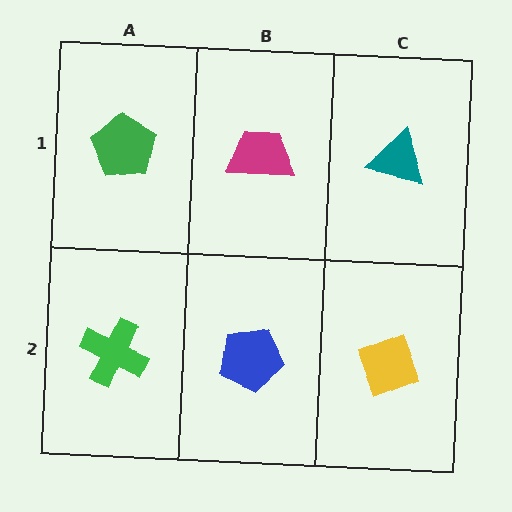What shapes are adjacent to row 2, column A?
A green pentagon (row 1, column A), a blue pentagon (row 2, column B).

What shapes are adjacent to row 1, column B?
A blue pentagon (row 2, column B), a green pentagon (row 1, column A), a teal triangle (row 1, column C).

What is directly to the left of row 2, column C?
A blue pentagon.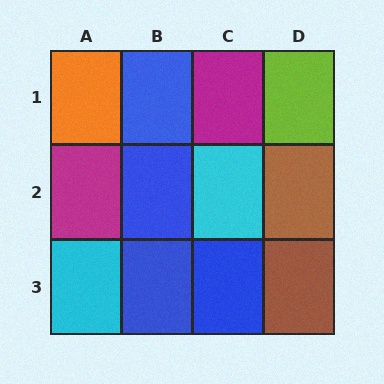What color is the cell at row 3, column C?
Blue.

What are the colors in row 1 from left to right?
Orange, blue, magenta, lime.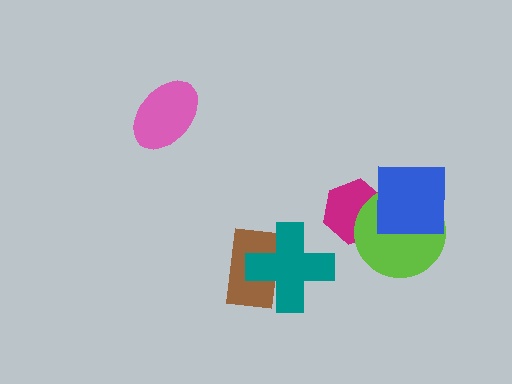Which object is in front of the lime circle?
The blue square is in front of the lime circle.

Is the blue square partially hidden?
No, no other shape covers it.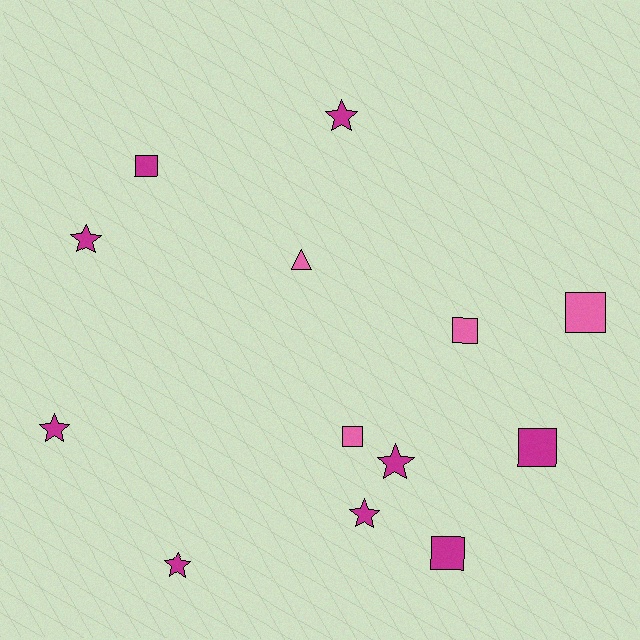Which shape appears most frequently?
Square, with 6 objects.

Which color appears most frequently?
Magenta, with 9 objects.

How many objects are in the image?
There are 13 objects.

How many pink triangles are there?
There is 1 pink triangle.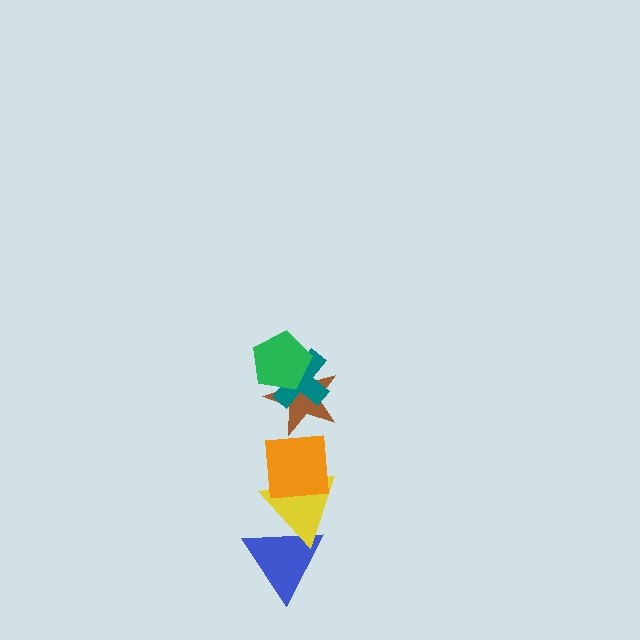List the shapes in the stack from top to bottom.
From top to bottom: the green pentagon, the teal cross, the brown star, the orange square, the yellow triangle, the blue triangle.